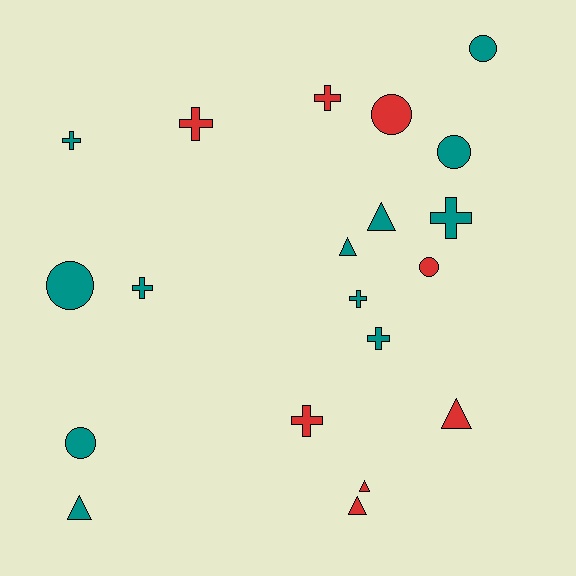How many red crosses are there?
There are 3 red crosses.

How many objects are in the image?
There are 20 objects.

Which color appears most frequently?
Teal, with 12 objects.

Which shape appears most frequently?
Cross, with 8 objects.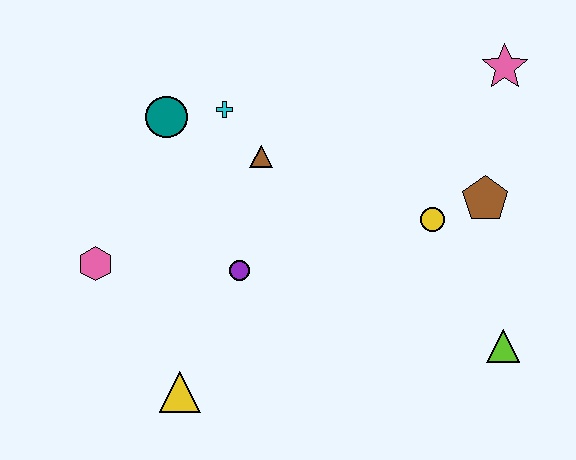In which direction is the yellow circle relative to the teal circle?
The yellow circle is to the right of the teal circle.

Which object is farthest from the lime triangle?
The pink hexagon is farthest from the lime triangle.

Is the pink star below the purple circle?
No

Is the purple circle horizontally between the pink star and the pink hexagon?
Yes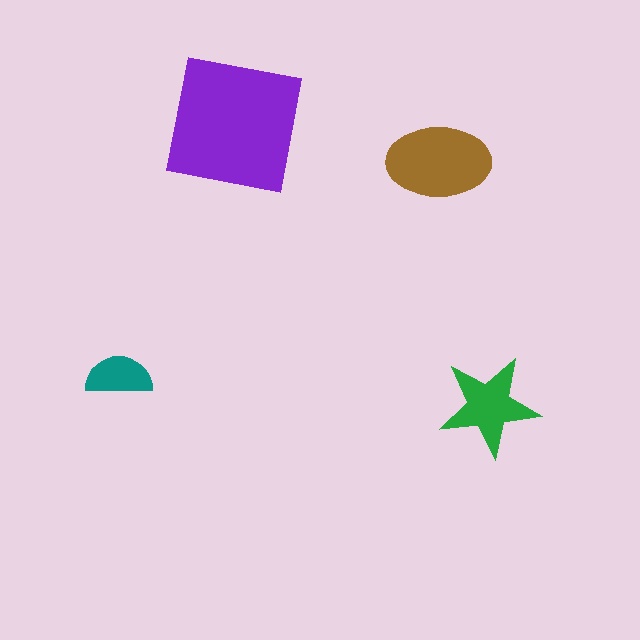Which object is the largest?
The purple square.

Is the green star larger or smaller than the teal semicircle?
Larger.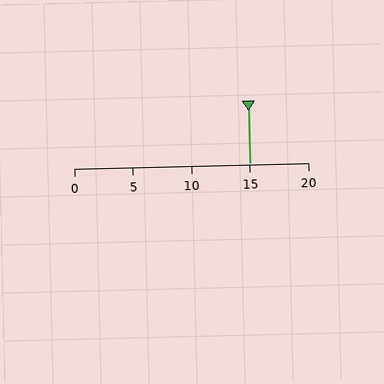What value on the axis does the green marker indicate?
The marker indicates approximately 15.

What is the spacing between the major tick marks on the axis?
The major ticks are spaced 5 apart.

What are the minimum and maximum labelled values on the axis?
The axis runs from 0 to 20.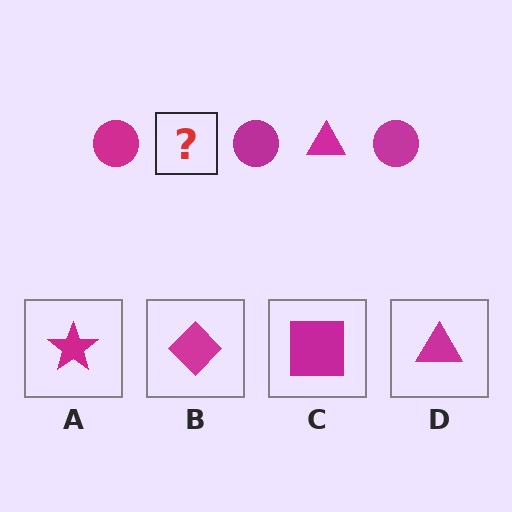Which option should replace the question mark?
Option D.